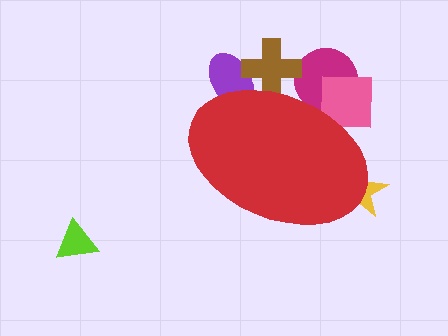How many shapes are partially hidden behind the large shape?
5 shapes are partially hidden.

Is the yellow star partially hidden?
Yes, the yellow star is partially hidden behind the red ellipse.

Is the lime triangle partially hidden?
No, the lime triangle is fully visible.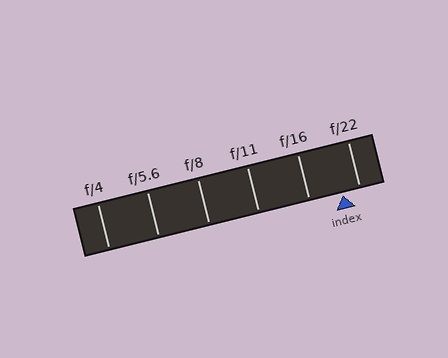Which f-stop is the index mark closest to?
The index mark is closest to f/22.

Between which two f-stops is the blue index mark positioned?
The index mark is between f/16 and f/22.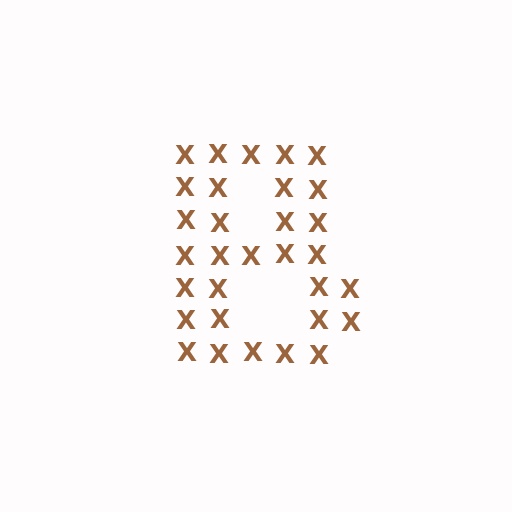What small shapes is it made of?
It is made of small letter X's.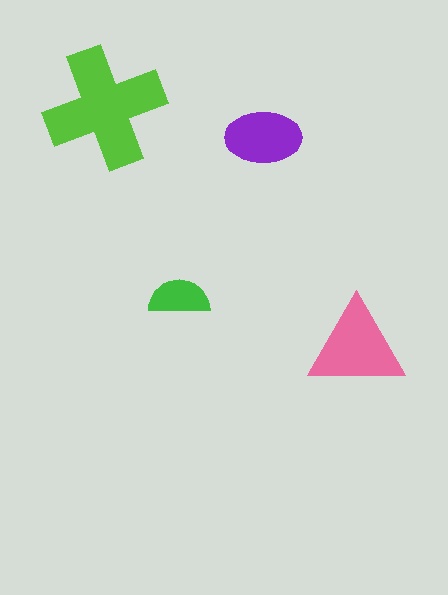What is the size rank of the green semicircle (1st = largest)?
4th.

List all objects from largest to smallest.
The lime cross, the pink triangle, the purple ellipse, the green semicircle.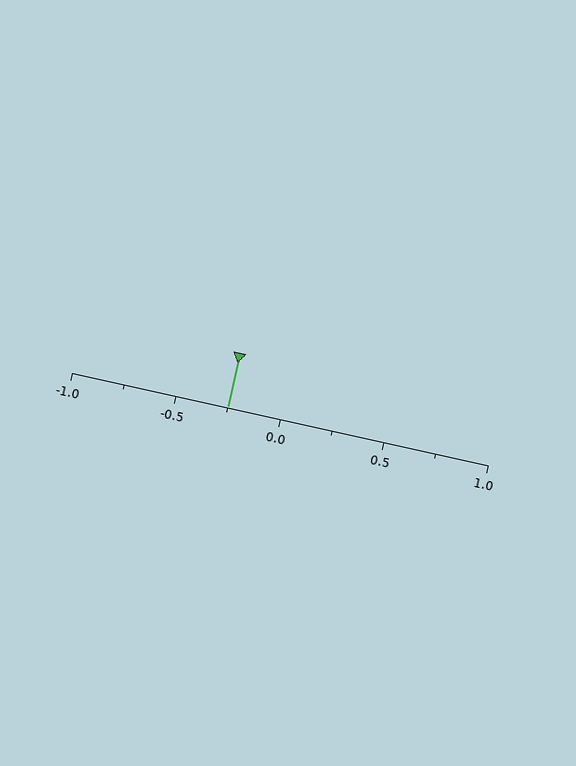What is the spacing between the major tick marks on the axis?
The major ticks are spaced 0.5 apart.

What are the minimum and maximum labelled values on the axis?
The axis runs from -1.0 to 1.0.